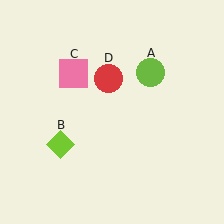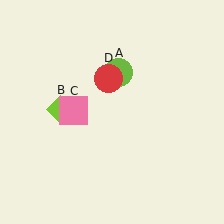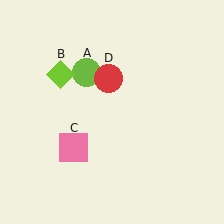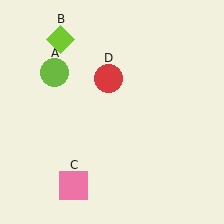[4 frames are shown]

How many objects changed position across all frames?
3 objects changed position: lime circle (object A), lime diamond (object B), pink square (object C).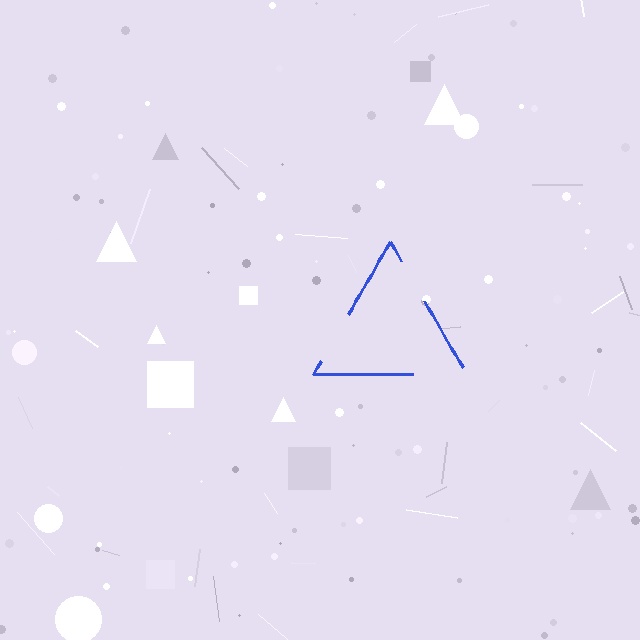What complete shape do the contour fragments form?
The contour fragments form a triangle.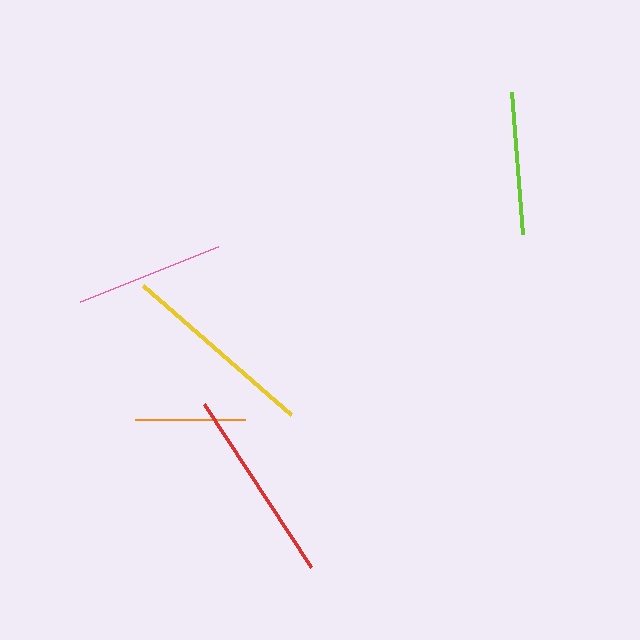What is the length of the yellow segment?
The yellow segment is approximately 197 pixels long.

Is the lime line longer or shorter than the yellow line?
The yellow line is longer than the lime line.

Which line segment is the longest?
The yellow line is the longest at approximately 197 pixels.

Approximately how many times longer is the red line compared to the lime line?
The red line is approximately 1.4 times the length of the lime line.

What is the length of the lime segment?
The lime segment is approximately 142 pixels long.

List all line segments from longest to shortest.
From longest to shortest: yellow, red, pink, lime, orange.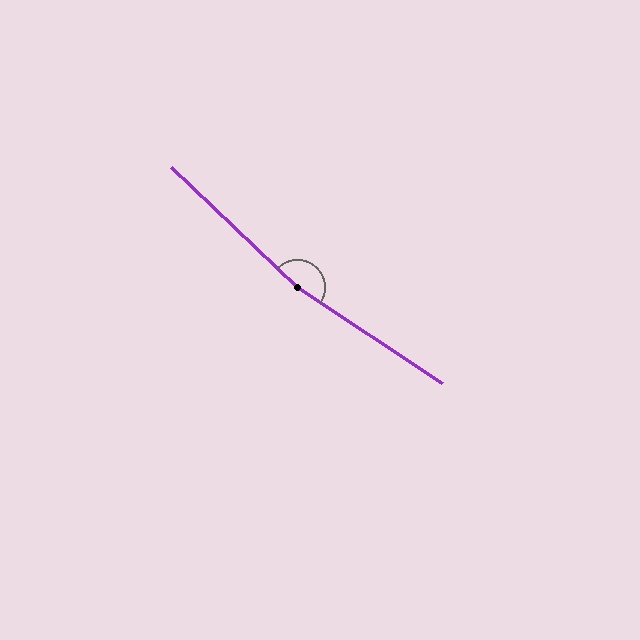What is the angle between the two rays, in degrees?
Approximately 170 degrees.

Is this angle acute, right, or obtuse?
It is obtuse.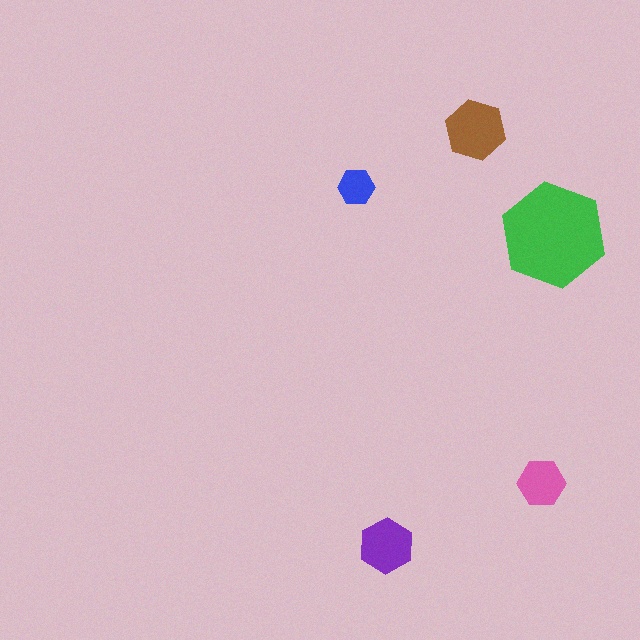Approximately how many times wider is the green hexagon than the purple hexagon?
About 2 times wider.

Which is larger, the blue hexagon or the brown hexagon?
The brown one.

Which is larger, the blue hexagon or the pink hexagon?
The pink one.